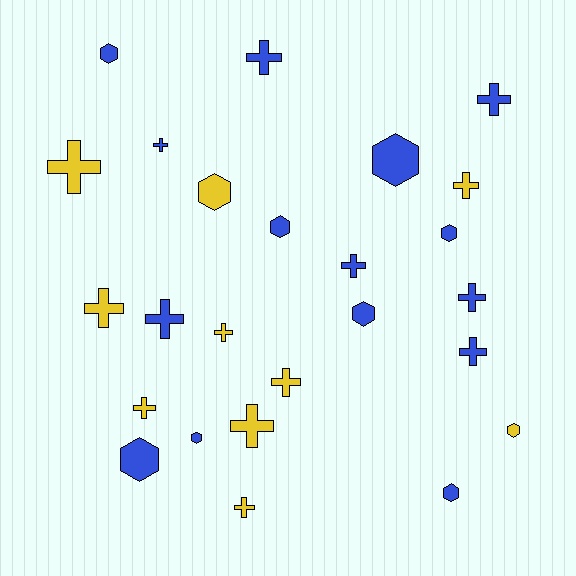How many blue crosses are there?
There are 7 blue crosses.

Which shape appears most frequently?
Cross, with 15 objects.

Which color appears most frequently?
Blue, with 15 objects.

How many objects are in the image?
There are 25 objects.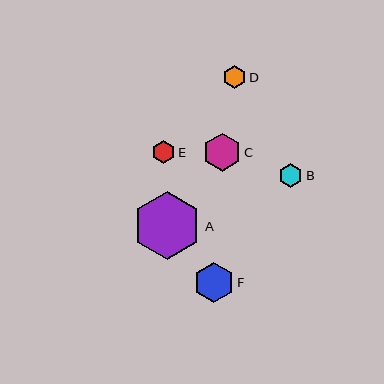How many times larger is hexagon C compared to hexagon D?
Hexagon C is approximately 1.7 times the size of hexagon D.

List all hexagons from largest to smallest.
From largest to smallest: A, F, C, B, E, D.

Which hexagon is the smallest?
Hexagon D is the smallest with a size of approximately 23 pixels.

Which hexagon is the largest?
Hexagon A is the largest with a size of approximately 68 pixels.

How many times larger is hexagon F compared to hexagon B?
Hexagon F is approximately 1.7 times the size of hexagon B.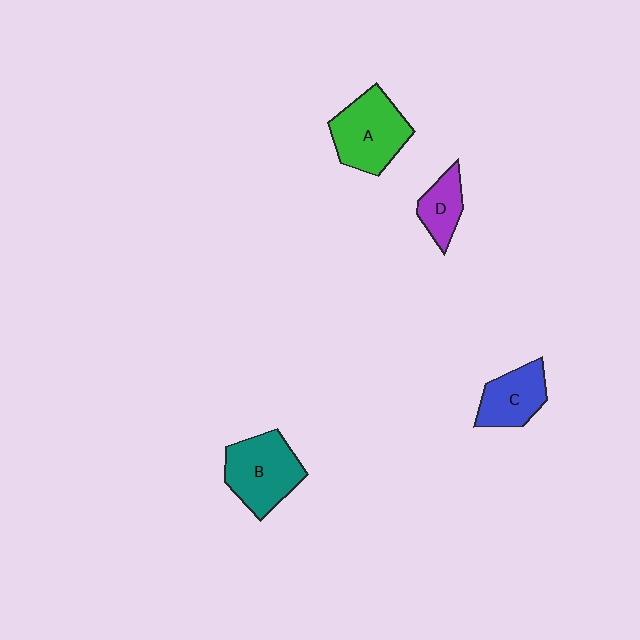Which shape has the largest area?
Shape A (green).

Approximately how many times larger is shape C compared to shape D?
Approximately 1.4 times.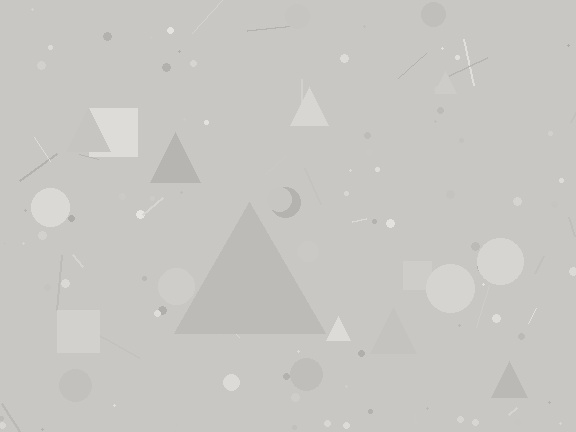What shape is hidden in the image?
A triangle is hidden in the image.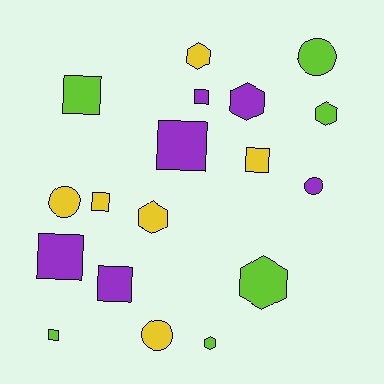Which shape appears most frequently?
Square, with 8 objects.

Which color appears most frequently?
Yellow, with 6 objects.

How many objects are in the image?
There are 18 objects.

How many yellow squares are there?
There are 2 yellow squares.